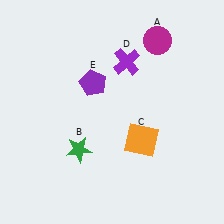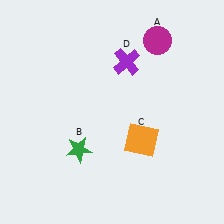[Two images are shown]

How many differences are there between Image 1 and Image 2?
There is 1 difference between the two images.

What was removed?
The purple pentagon (E) was removed in Image 2.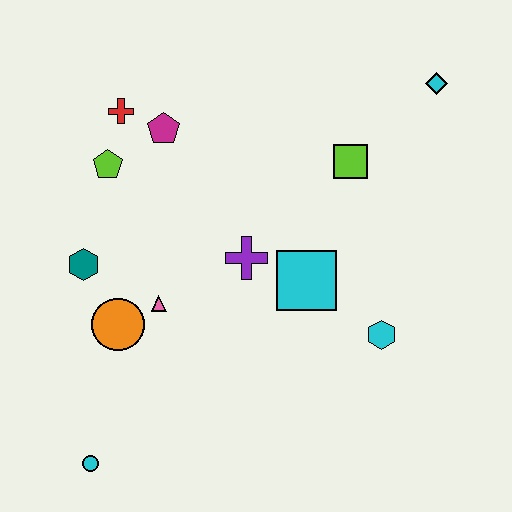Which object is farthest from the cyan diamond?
The cyan circle is farthest from the cyan diamond.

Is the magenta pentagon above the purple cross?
Yes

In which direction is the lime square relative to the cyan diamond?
The lime square is to the left of the cyan diamond.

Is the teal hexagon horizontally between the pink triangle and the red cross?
No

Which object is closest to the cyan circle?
The orange circle is closest to the cyan circle.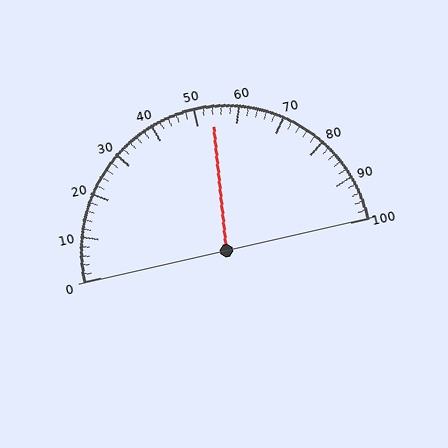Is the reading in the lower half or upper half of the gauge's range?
The reading is in the upper half of the range (0 to 100).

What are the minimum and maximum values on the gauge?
The gauge ranges from 0 to 100.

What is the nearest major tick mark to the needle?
The nearest major tick mark is 50.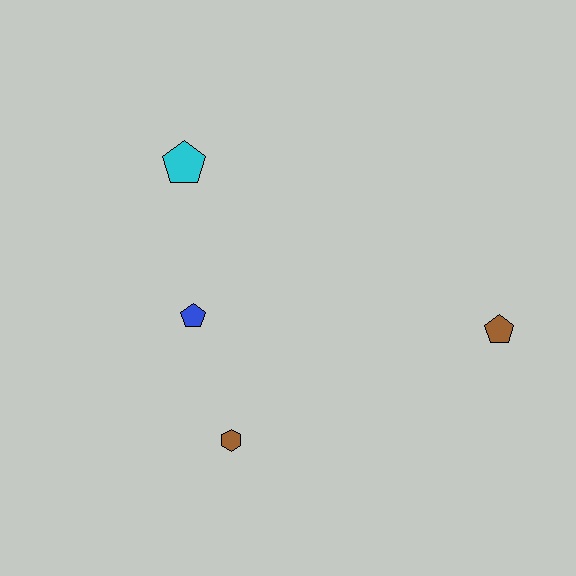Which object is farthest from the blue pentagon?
The brown pentagon is farthest from the blue pentagon.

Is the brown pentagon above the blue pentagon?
No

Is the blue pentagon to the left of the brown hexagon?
Yes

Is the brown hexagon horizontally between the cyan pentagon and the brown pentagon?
Yes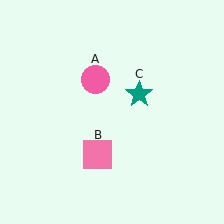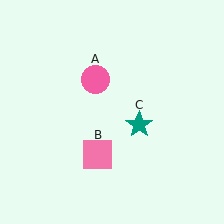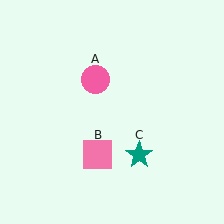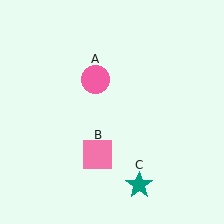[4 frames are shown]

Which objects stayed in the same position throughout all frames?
Pink circle (object A) and pink square (object B) remained stationary.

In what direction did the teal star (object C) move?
The teal star (object C) moved down.